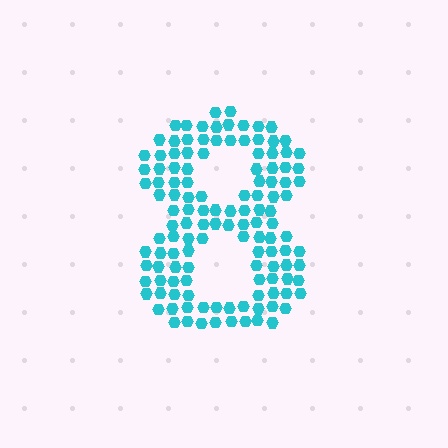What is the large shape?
The large shape is the digit 8.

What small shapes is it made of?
It is made of small hexagons.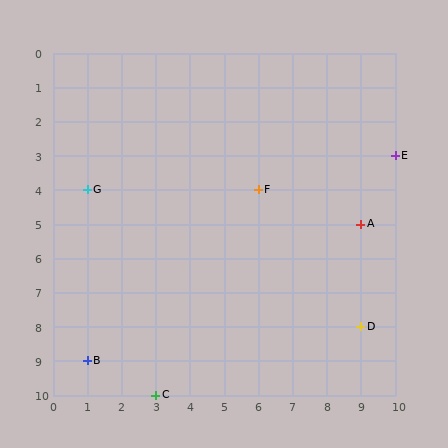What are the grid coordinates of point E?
Point E is at grid coordinates (10, 3).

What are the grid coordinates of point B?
Point B is at grid coordinates (1, 9).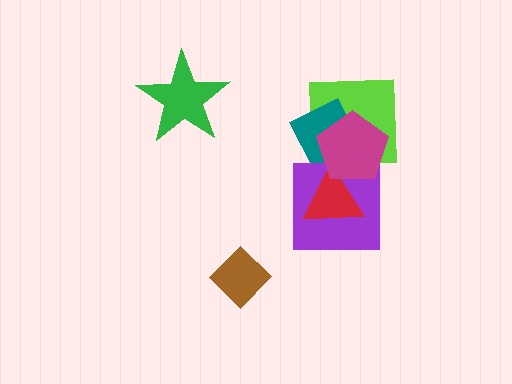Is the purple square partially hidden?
Yes, it is partially covered by another shape.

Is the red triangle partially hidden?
Yes, it is partially covered by another shape.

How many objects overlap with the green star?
0 objects overlap with the green star.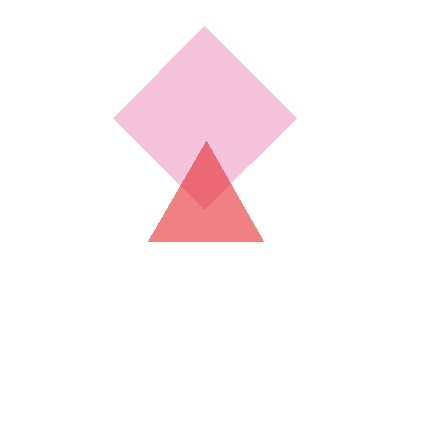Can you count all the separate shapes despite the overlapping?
Yes, there are 2 separate shapes.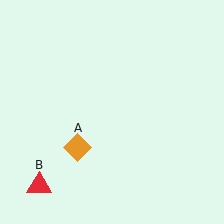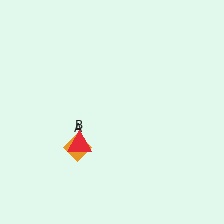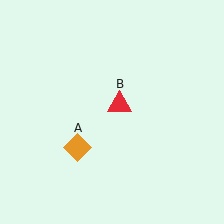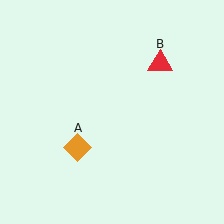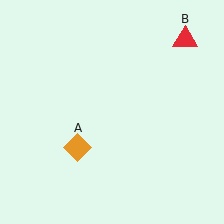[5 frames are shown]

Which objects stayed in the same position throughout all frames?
Orange diamond (object A) remained stationary.